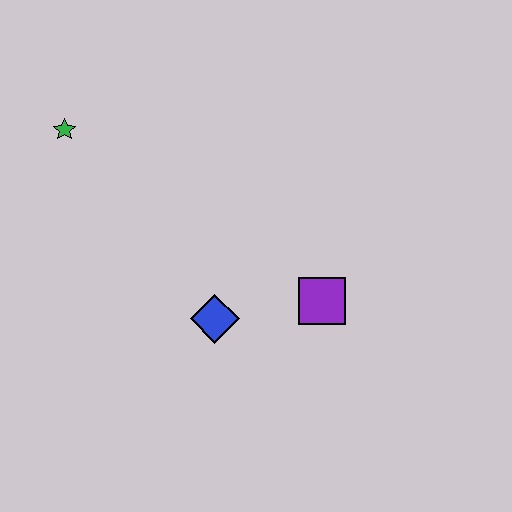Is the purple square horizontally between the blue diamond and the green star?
No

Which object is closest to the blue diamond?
The purple square is closest to the blue diamond.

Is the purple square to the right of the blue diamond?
Yes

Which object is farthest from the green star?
The purple square is farthest from the green star.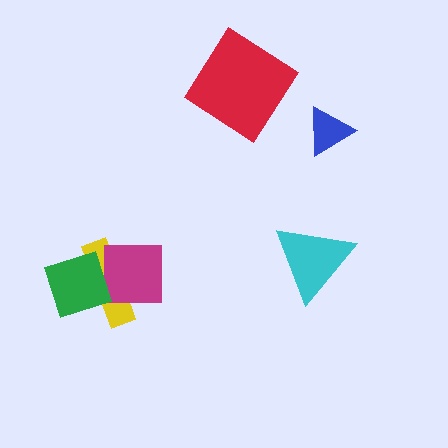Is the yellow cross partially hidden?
Yes, it is partially covered by another shape.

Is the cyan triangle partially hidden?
No, no other shape covers it.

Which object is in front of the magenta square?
The green diamond is in front of the magenta square.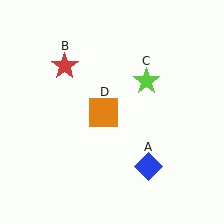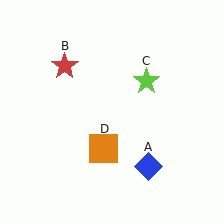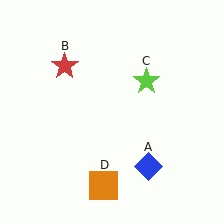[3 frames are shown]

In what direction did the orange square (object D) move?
The orange square (object D) moved down.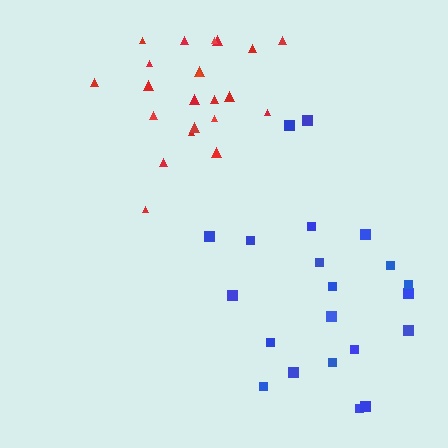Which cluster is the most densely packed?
Red.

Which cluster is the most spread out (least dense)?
Blue.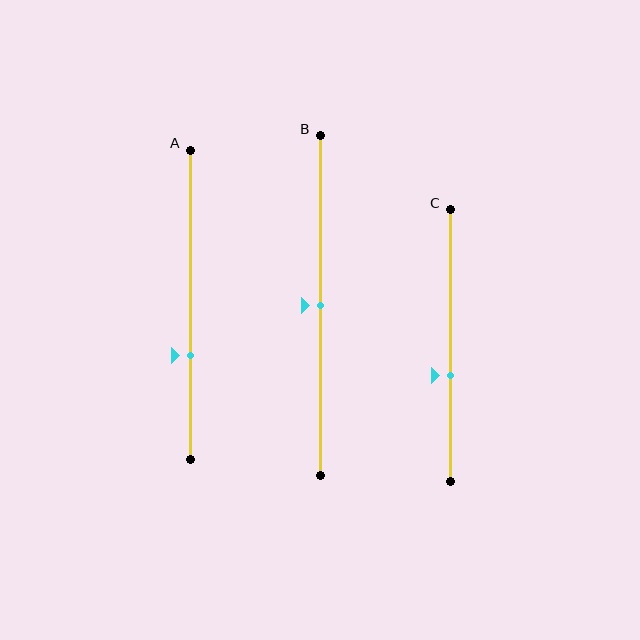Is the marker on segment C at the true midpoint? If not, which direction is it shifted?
No, the marker on segment C is shifted downward by about 11% of the segment length.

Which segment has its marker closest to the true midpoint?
Segment B has its marker closest to the true midpoint.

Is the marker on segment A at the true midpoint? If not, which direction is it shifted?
No, the marker on segment A is shifted downward by about 16% of the segment length.